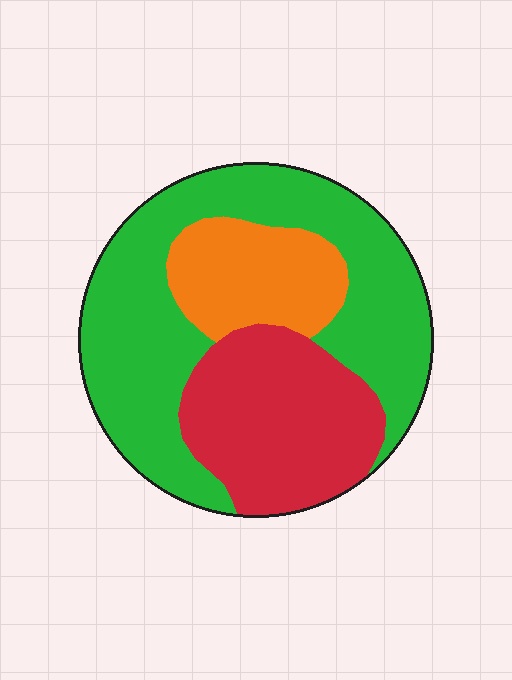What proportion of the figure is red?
Red covers roughly 30% of the figure.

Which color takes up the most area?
Green, at roughly 55%.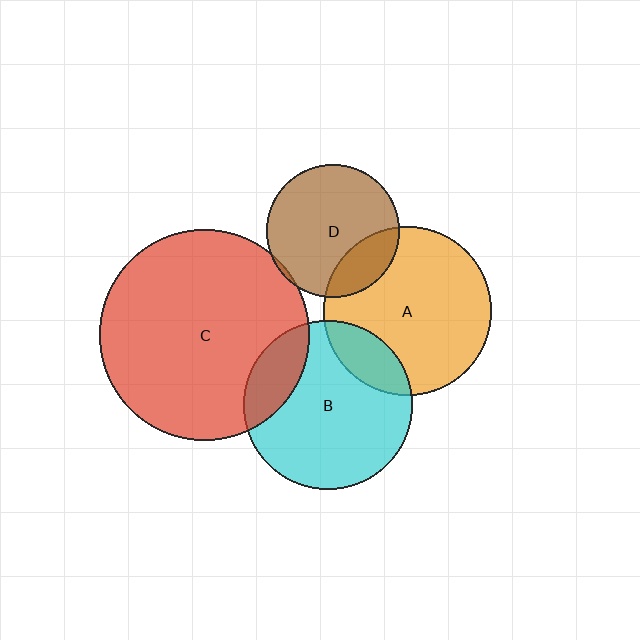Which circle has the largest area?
Circle C (red).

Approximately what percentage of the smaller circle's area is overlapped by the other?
Approximately 20%.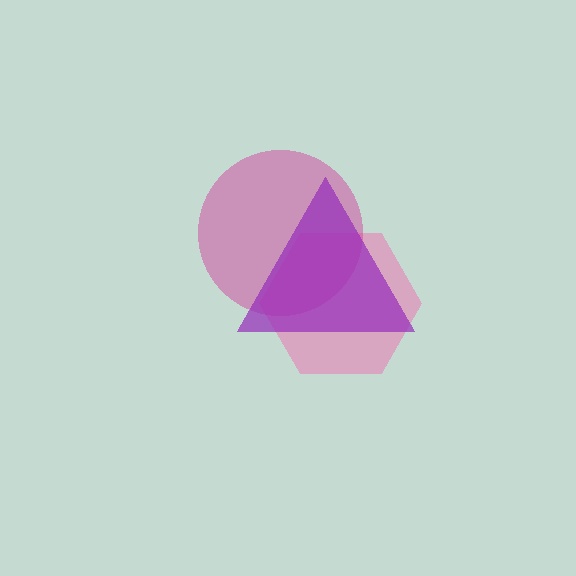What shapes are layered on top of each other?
The layered shapes are: a pink hexagon, a magenta circle, a purple triangle.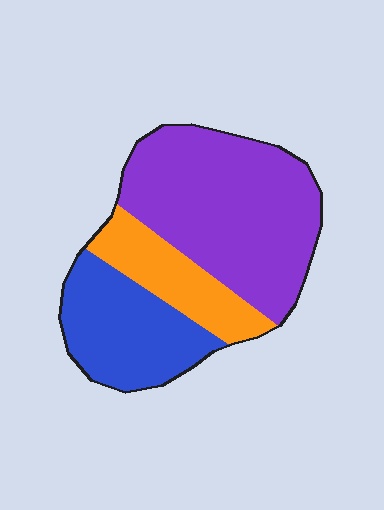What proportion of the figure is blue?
Blue covers around 30% of the figure.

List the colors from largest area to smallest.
From largest to smallest: purple, blue, orange.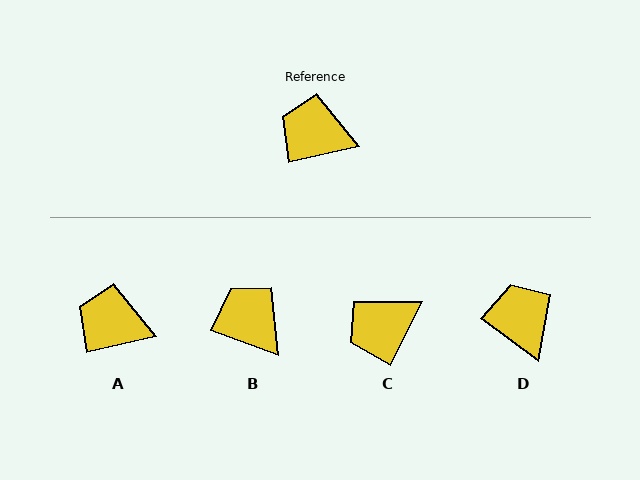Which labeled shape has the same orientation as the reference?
A.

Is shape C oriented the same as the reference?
No, it is off by about 51 degrees.